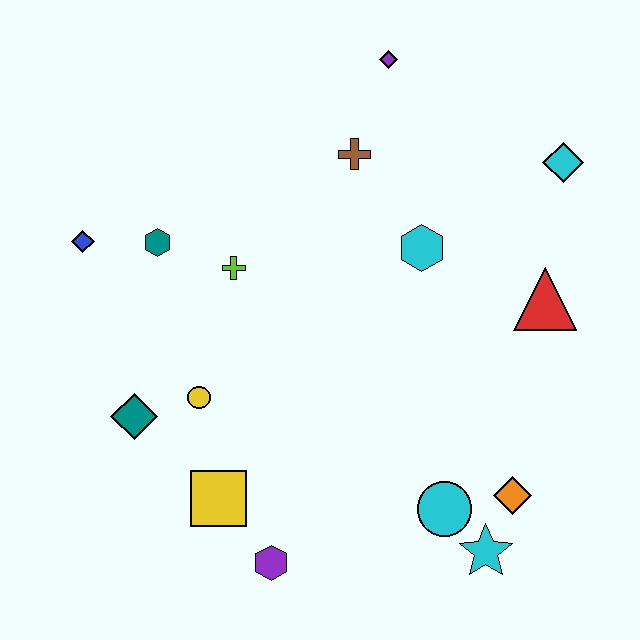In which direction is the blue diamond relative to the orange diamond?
The blue diamond is to the left of the orange diamond.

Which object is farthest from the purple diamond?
The purple hexagon is farthest from the purple diamond.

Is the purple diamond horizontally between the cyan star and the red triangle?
No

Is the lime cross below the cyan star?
No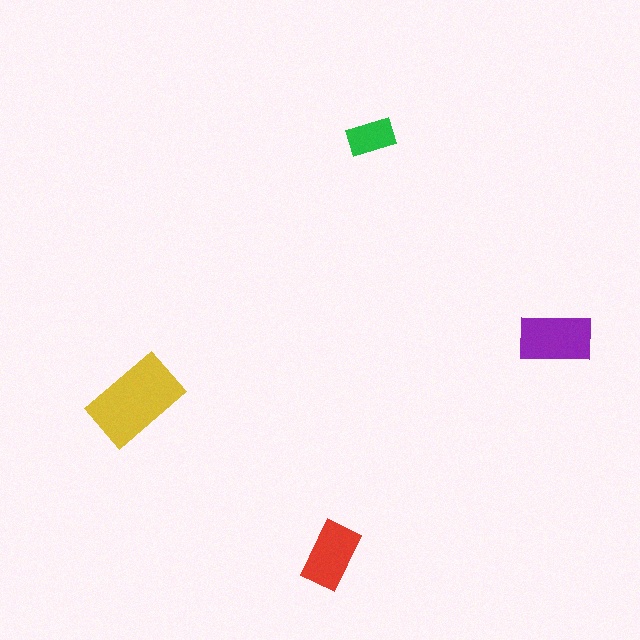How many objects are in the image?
There are 4 objects in the image.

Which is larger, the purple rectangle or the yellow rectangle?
The yellow one.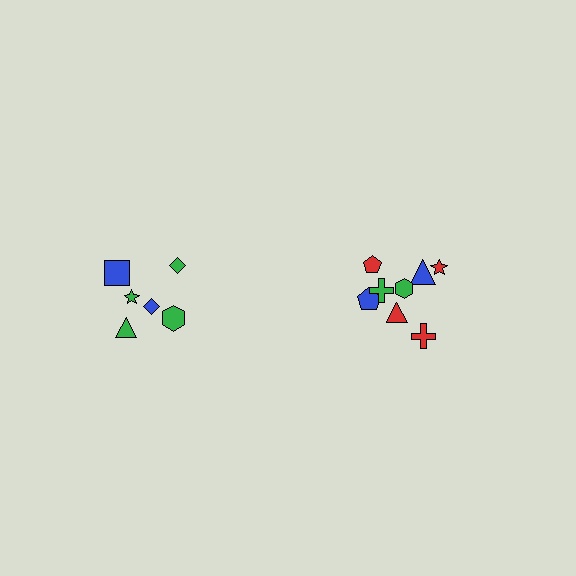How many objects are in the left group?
There are 6 objects.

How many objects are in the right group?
There are 8 objects.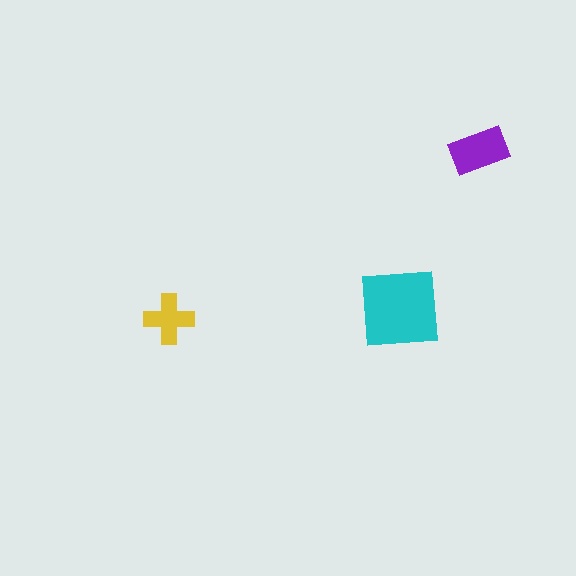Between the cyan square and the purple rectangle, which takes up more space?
The cyan square.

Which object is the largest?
The cyan square.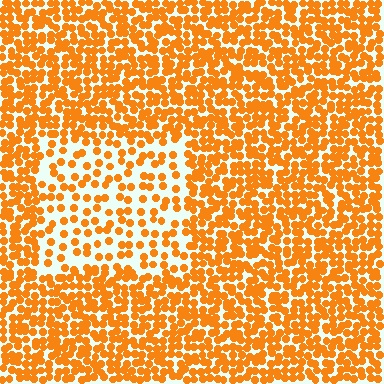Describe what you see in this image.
The image contains small orange elements arranged at two different densities. A rectangle-shaped region is visible where the elements are less densely packed than the surrounding area.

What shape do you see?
I see a rectangle.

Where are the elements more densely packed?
The elements are more densely packed outside the rectangle boundary.